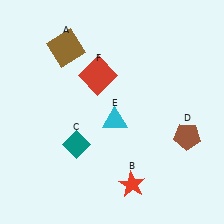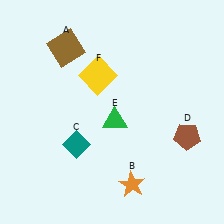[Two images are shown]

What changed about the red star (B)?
In Image 1, B is red. In Image 2, it changed to orange.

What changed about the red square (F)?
In Image 1, F is red. In Image 2, it changed to yellow.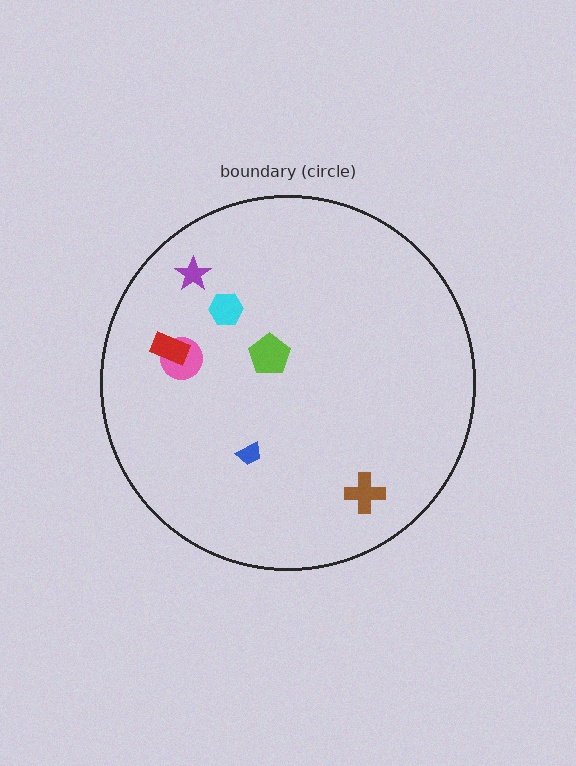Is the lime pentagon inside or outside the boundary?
Inside.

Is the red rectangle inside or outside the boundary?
Inside.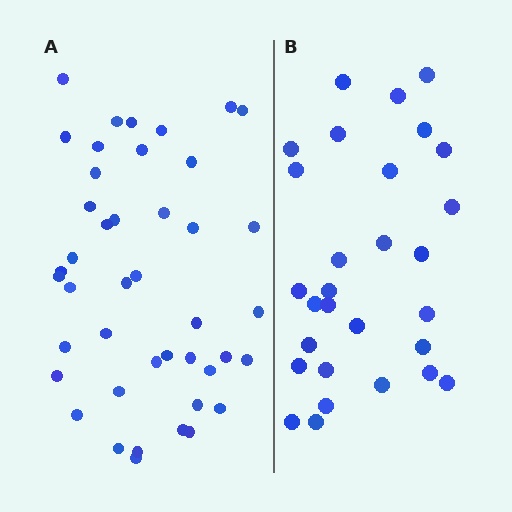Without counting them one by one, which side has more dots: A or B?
Region A (the left region) has more dots.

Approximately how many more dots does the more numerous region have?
Region A has approximately 15 more dots than region B.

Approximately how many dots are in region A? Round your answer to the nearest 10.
About 40 dots. (The exact count is 43, which rounds to 40.)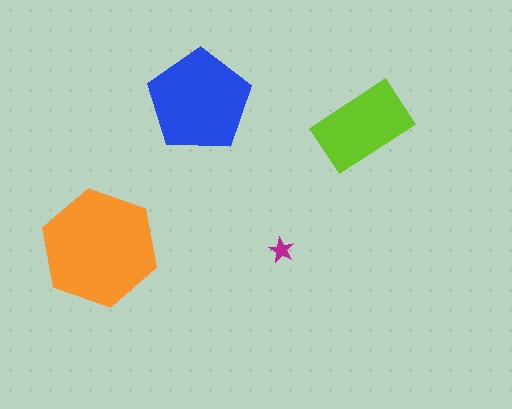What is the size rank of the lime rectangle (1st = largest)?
3rd.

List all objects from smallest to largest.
The magenta star, the lime rectangle, the blue pentagon, the orange hexagon.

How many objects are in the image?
There are 4 objects in the image.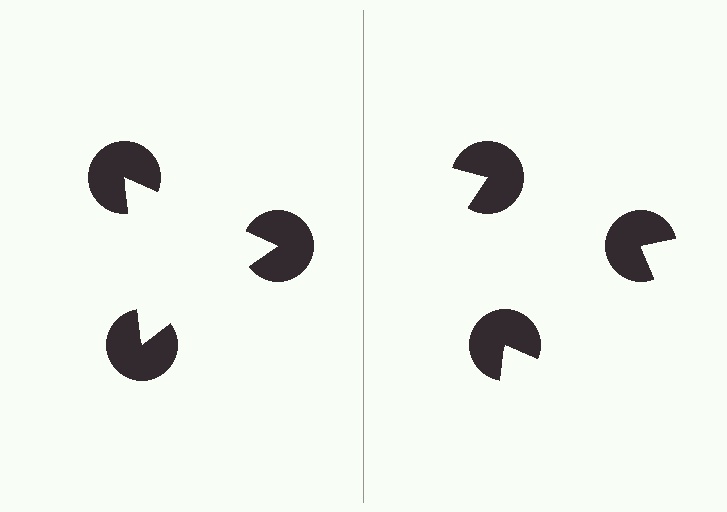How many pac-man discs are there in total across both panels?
6 — 3 on each side.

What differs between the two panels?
The pac-man discs are positioned identically on both sides; only the wedge orientations differ. On the left they align to a triangle; on the right they are misaligned.